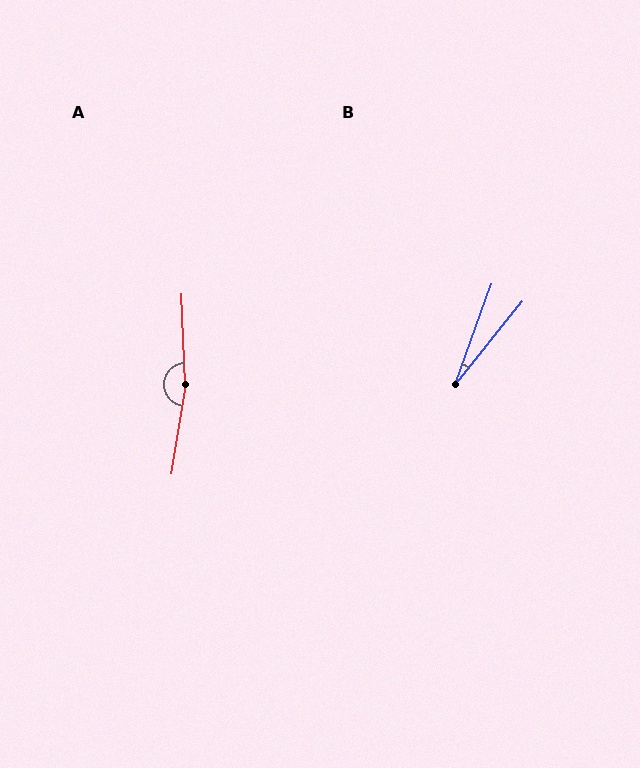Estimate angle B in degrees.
Approximately 19 degrees.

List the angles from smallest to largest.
B (19°), A (169°).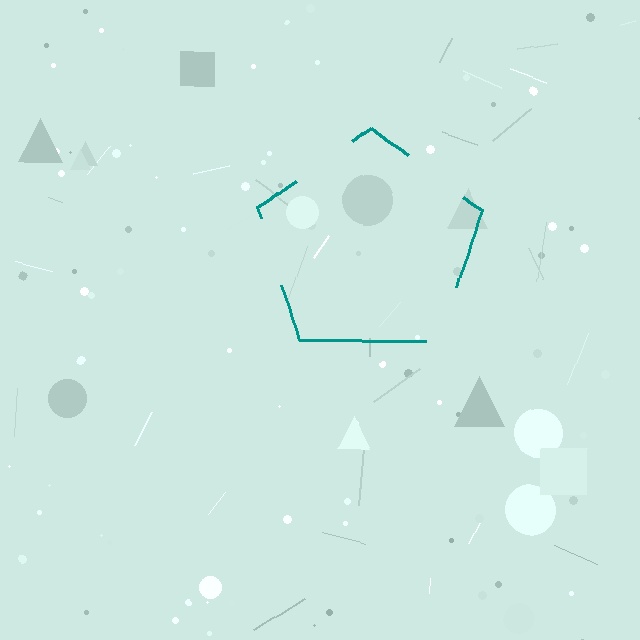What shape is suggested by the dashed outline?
The dashed outline suggests a pentagon.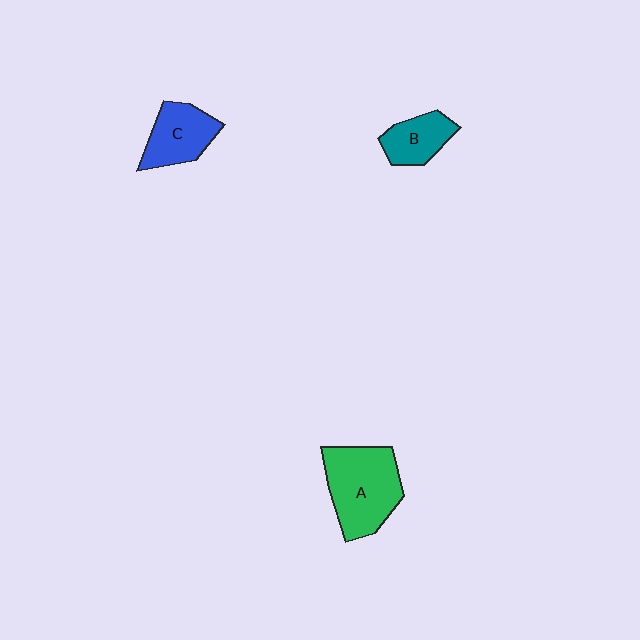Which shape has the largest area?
Shape A (green).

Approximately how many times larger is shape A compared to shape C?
Approximately 1.6 times.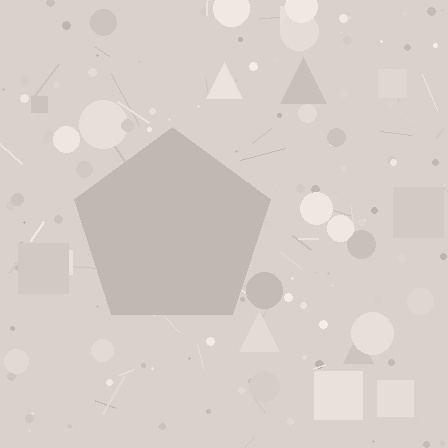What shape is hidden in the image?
A pentagon is hidden in the image.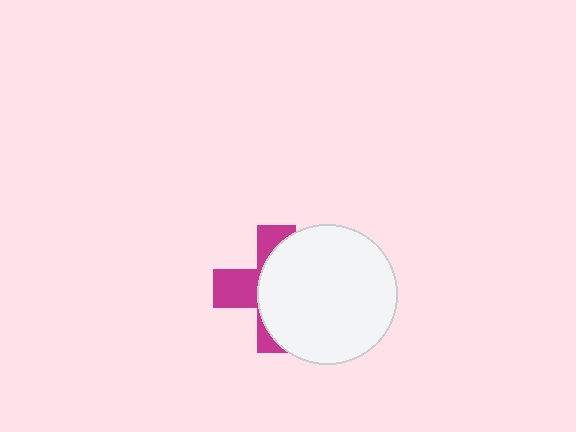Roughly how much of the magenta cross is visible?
A small part of it is visible (roughly 37%).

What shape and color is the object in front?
The object in front is a white circle.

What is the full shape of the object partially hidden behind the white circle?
The partially hidden object is a magenta cross.